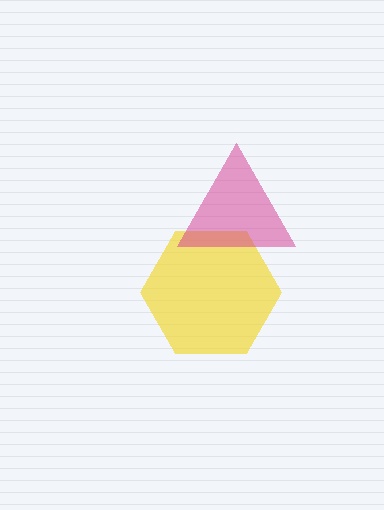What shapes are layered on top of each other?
The layered shapes are: a yellow hexagon, a magenta triangle.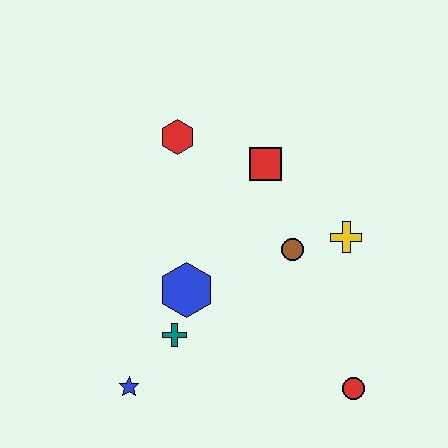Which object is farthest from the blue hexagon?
The red circle is farthest from the blue hexagon.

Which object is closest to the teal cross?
The blue hexagon is closest to the teal cross.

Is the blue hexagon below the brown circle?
Yes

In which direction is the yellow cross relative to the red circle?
The yellow cross is above the red circle.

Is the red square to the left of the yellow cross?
Yes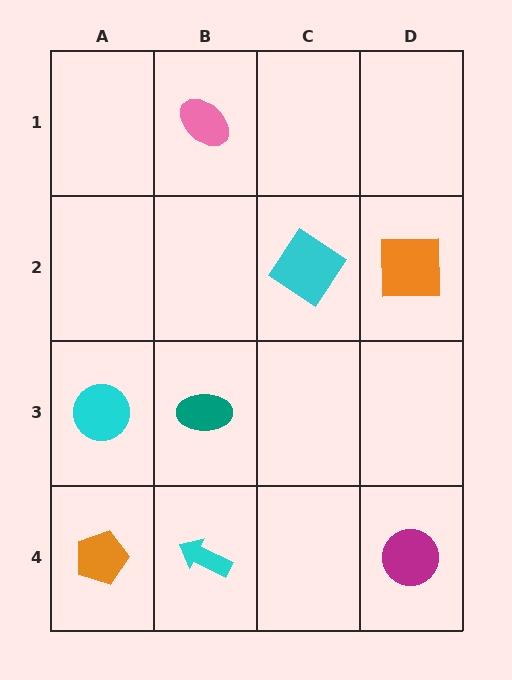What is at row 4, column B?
A cyan arrow.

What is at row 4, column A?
An orange pentagon.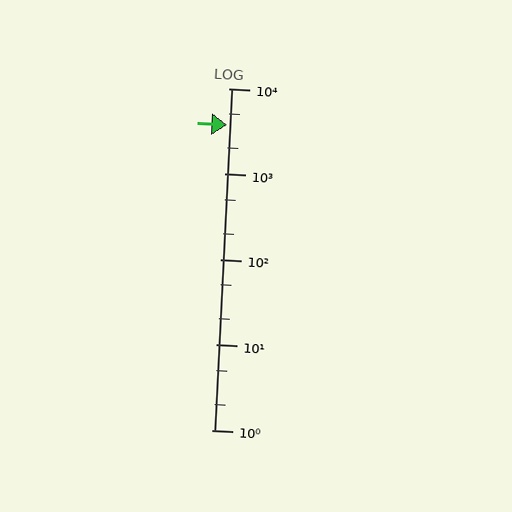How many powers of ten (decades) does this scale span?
The scale spans 4 decades, from 1 to 10000.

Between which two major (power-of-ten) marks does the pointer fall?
The pointer is between 1000 and 10000.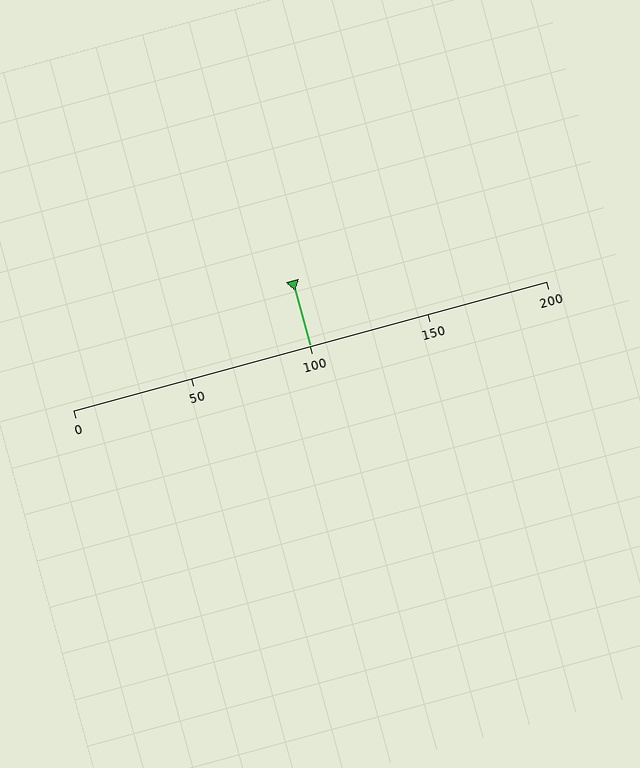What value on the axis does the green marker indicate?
The marker indicates approximately 100.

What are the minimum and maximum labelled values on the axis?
The axis runs from 0 to 200.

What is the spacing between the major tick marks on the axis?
The major ticks are spaced 50 apart.